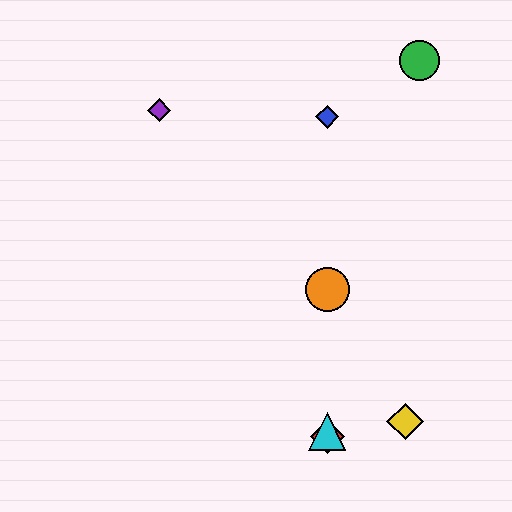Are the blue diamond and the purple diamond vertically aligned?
No, the blue diamond is at x≈327 and the purple diamond is at x≈159.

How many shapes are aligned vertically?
4 shapes (the red diamond, the blue diamond, the orange circle, the cyan triangle) are aligned vertically.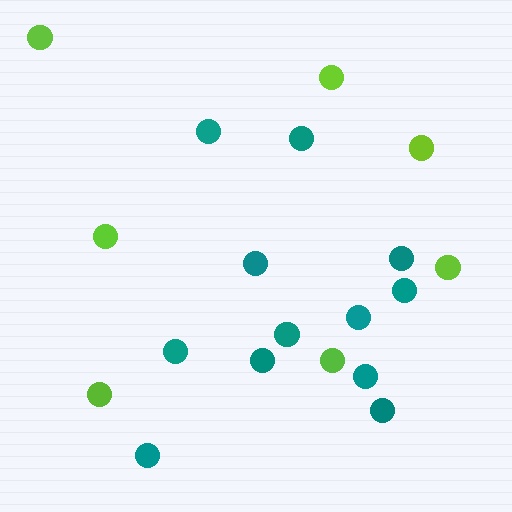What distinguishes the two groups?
There are 2 groups: one group of lime circles (7) and one group of teal circles (12).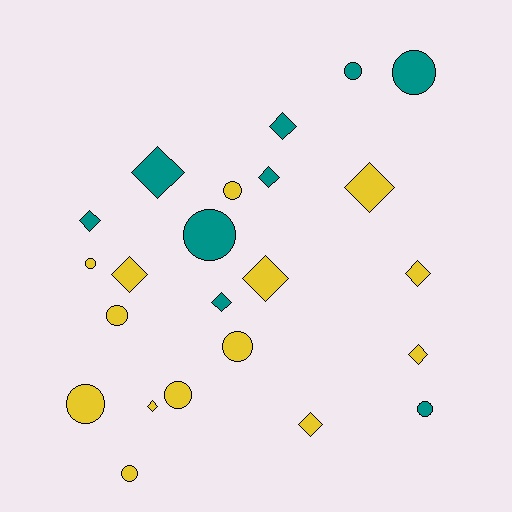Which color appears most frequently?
Yellow, with 14 objects.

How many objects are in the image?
There are 23 objects.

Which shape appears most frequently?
Diamond, with 12 objects.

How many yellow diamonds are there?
There are 7 yellow diamonds.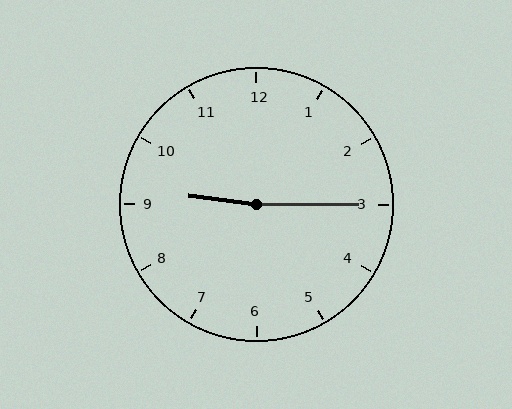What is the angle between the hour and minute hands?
Approximately 172 degrees.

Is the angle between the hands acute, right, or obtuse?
It is obtuse.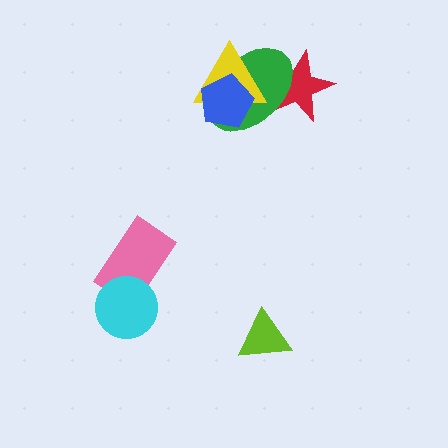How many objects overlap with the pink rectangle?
1 object overlaps with the pink rectangle.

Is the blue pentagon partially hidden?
No, no other shape covers it.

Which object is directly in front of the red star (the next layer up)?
The green ellipse is directly in front of the red star.